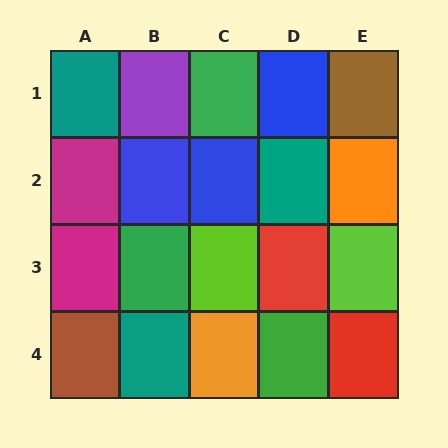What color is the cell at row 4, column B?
Teal.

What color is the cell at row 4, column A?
Brown.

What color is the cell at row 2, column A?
Magenta.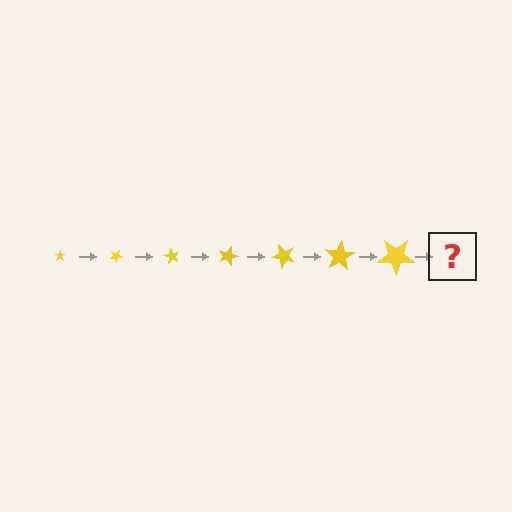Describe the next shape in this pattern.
It should be a star, larger than the previous one and rotated 210 degrees from the start.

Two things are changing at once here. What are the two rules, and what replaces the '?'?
The two rules are that the star grows larger each step and it rotates 30 degrees each step. The '?' should be a star, larger than the previous one and rotated 210 degrees from the start.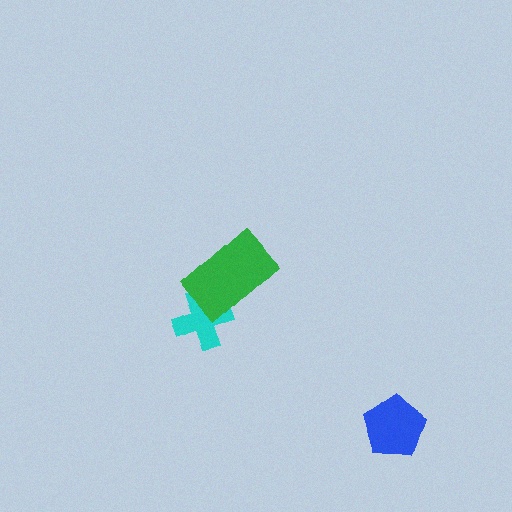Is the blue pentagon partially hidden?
No, no other shape covers it.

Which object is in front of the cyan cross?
The green rectangle is in front of the cyan cross.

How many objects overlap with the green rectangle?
1 object overlaps with the green rectangle.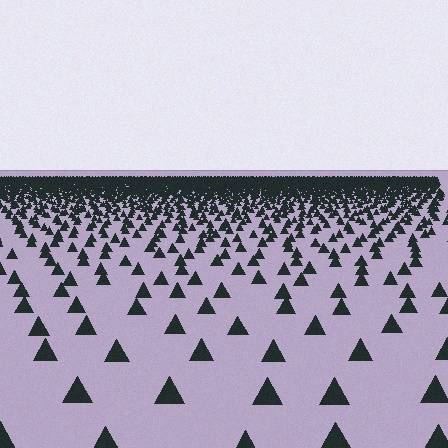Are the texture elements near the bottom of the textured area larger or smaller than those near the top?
Larger. Near the bottom, elements are closer to the viewer and appear at a bigger on-screen size.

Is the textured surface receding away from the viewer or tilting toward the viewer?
The surface is receding away from the viewer. Texture elements get smaller and denser toward the top.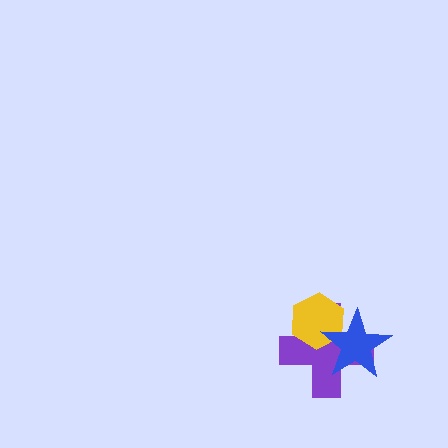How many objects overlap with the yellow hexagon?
2 objects overlap with the yellow hexagon.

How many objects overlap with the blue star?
2 objects overlap with the blue star.